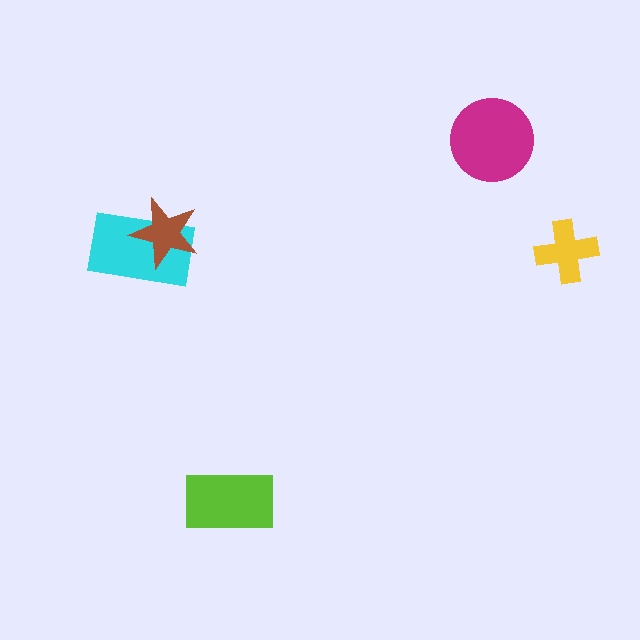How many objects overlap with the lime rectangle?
0 objects overlap with the lime rectangle.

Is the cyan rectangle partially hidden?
Yes, it is partially covered by another shape.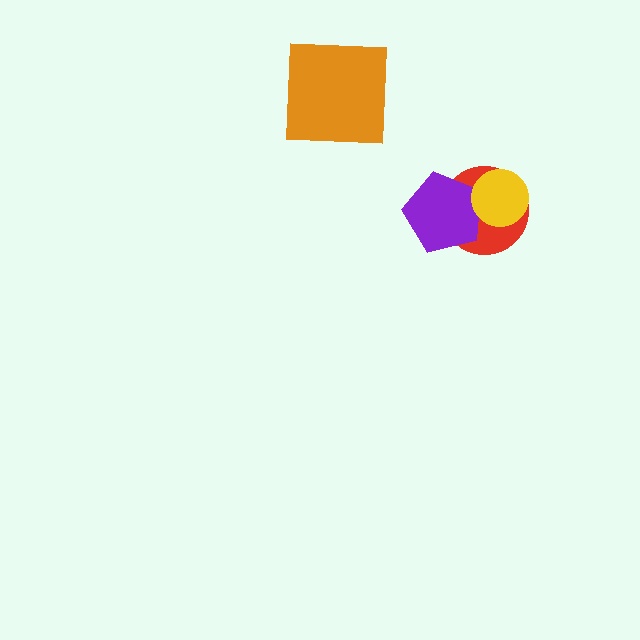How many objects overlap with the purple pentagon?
2 objects overlap with the purple pentagon.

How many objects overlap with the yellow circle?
2 objects overlap with the yellow circle.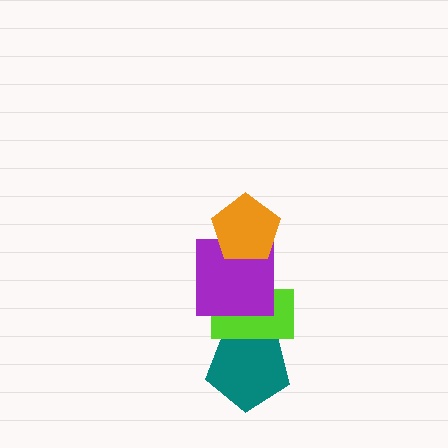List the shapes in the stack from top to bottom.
From top to bottom: the orange pentagon, the purple square, the lime rectangle, the teal pentagon.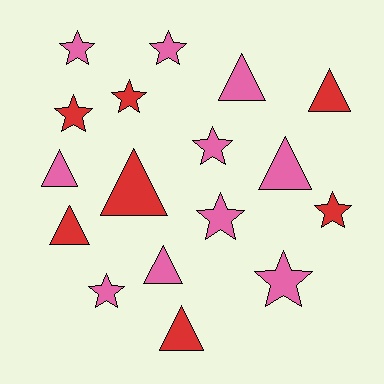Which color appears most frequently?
Pink, with 10 objects.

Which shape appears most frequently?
Star, with 9 objects.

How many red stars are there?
There are 3 red stars.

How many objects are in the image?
There are 17 objects.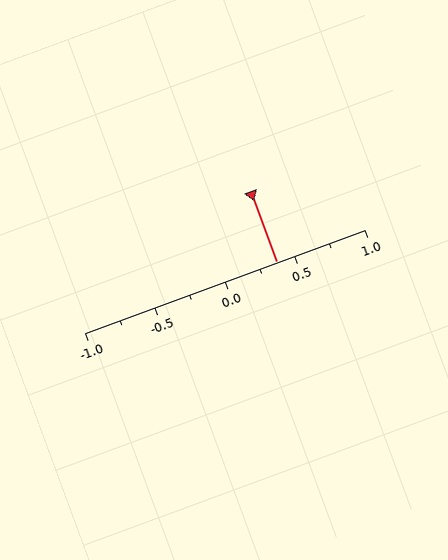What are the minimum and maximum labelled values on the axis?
The axis runs from -1.0 to 1.0.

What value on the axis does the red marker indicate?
The marker indicates approximately 0.38.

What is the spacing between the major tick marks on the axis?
The major ticks are spaced 0.5 apart.